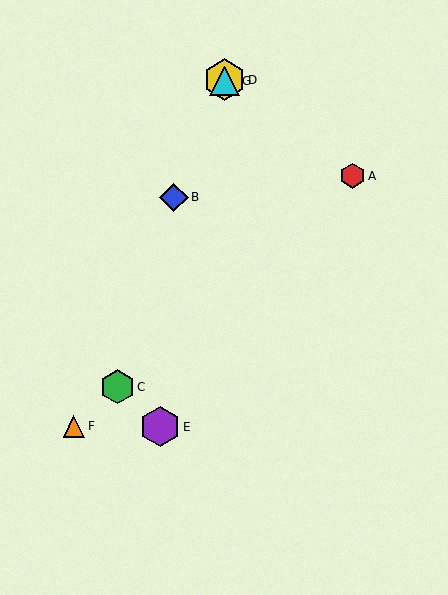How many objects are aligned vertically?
2 objects (D, G) are aligned vertically.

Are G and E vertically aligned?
No, G is at x≈225 and E is at x≈160.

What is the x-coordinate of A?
Object A is at x≈352.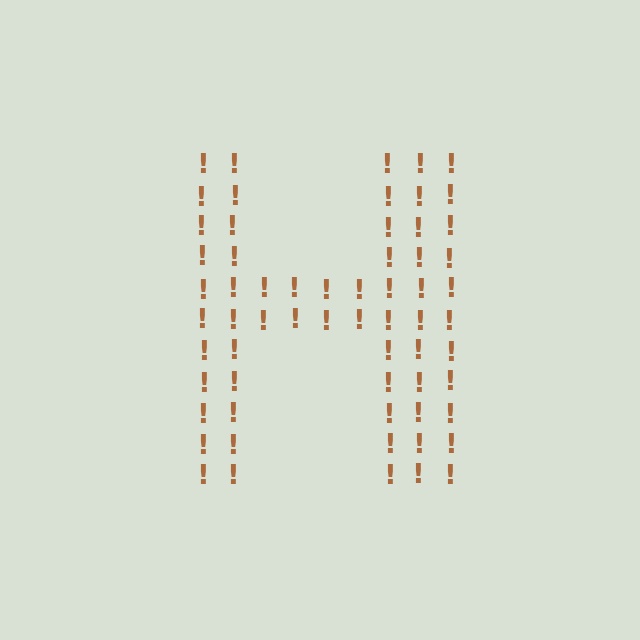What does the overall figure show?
The overall figure shows the letter H.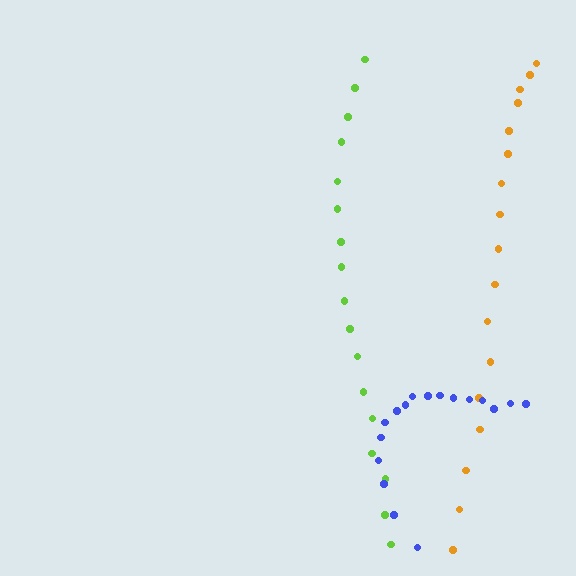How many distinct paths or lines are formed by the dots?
There are 3 distinct paths.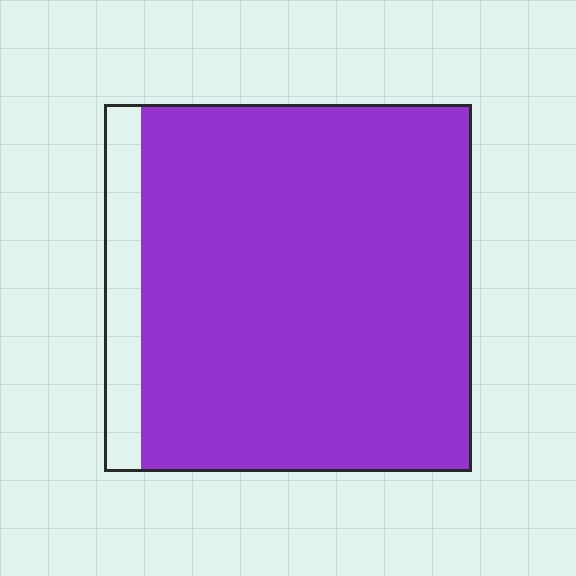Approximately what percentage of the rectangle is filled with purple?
Approximately 90%.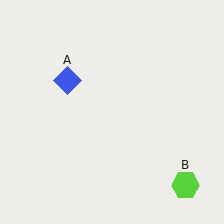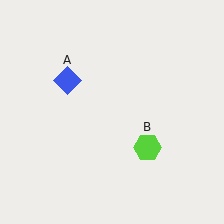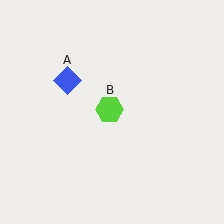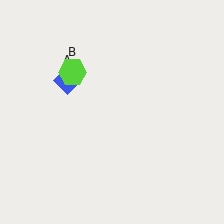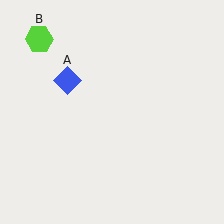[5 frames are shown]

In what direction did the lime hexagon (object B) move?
The lime hexagon (object B) moved up and to the left.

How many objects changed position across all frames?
1 object changed position: lime hexagon (object B).